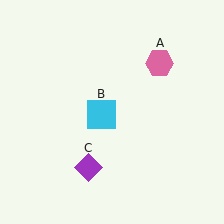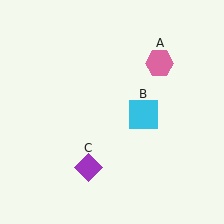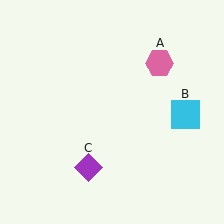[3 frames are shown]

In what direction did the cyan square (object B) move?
The cyan square (object B) moved right.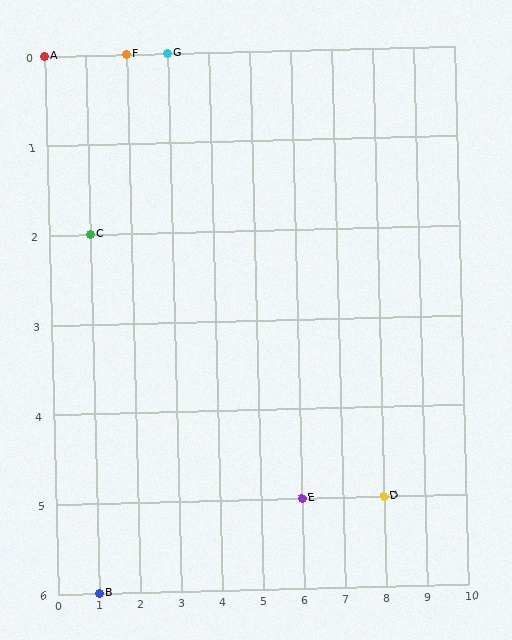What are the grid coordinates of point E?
Point E is at grid coordinates (6, 5).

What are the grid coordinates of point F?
Point F is at grid coordinates (2, 0).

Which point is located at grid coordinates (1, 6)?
Point B is at (1, 6).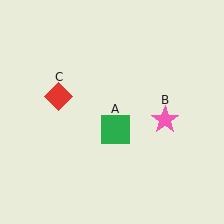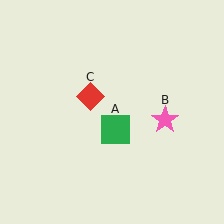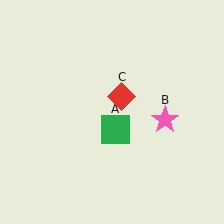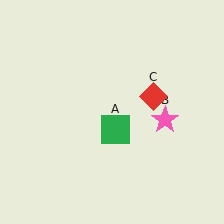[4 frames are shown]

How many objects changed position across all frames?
1 object changed position: red diamond (object C).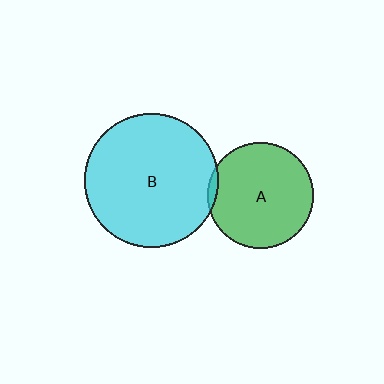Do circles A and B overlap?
Yes.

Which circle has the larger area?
Circle B (cyan).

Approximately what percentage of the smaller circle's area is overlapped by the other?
Approximately 5%.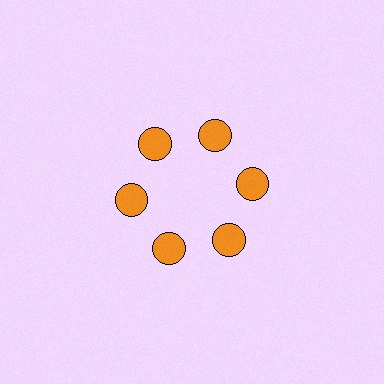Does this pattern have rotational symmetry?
Yes, this pattern has 6-fold rotational symmetry. It looks the same after rotating 60 degrees around the center.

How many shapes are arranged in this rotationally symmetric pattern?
There are 6 shapes, arranged in 6 groups of 1.